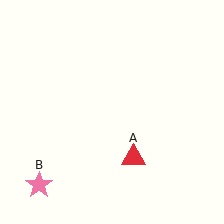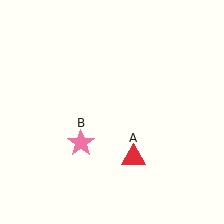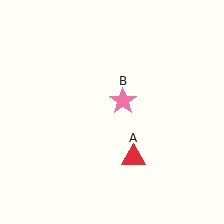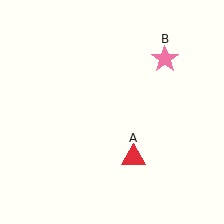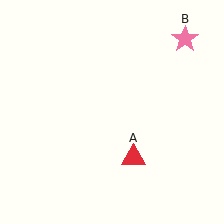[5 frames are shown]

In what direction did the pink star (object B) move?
The pink star (object B) moved up and to the right.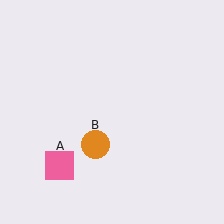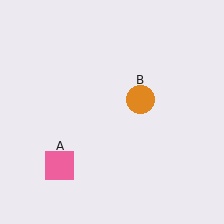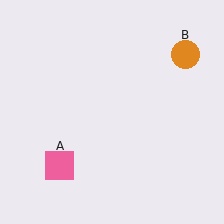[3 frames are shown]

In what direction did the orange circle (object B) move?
The orange circle (object B) moved up and to the right.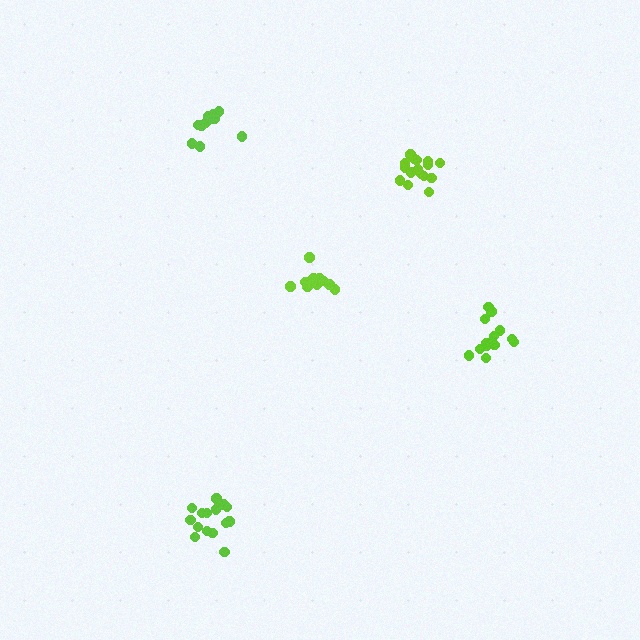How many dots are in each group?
Group 1: 11 dots, Group 2: 14 dots, Group 3: 13 dots, Group 4: 16 dots, Group 5: 15 dots (69 total).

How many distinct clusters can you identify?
There are 5 distinct clusters.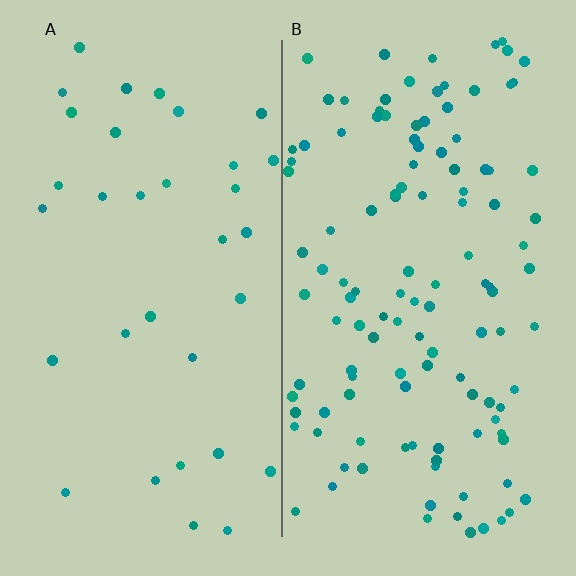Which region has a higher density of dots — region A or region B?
B (the right).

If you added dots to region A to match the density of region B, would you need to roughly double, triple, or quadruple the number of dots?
Approximately quadruple.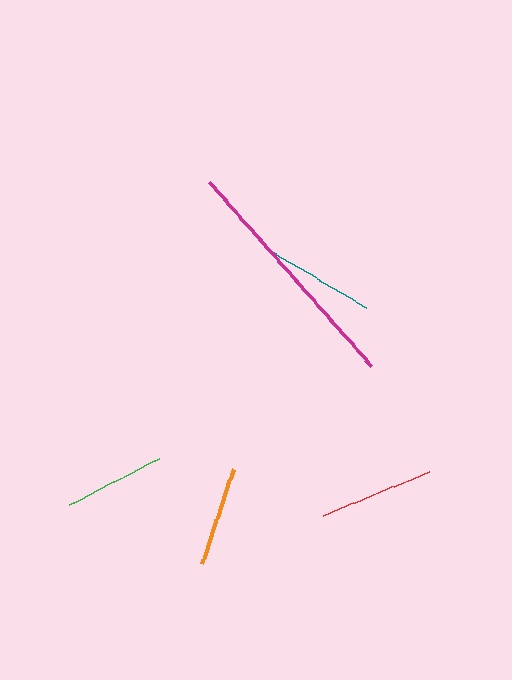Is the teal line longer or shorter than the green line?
The teal line is longer than the green line.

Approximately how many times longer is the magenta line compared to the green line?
The magenta line is approximately 2.4 times the length of the green line.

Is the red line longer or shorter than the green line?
The red line is longer than the green line.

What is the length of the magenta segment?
The magenta segment is approximately 246 pixels long.